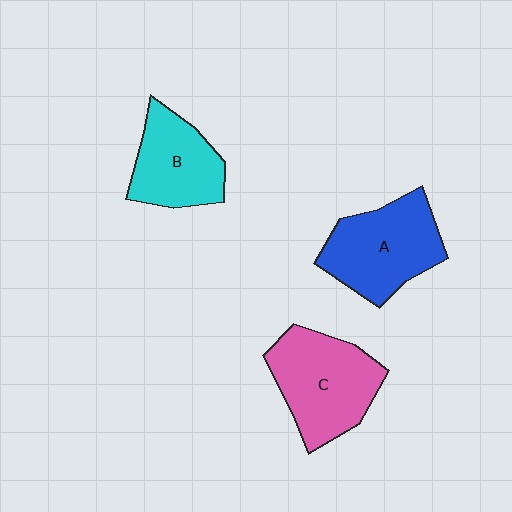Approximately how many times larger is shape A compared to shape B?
Approximately 1.2 times.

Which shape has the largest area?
Shape C (pink).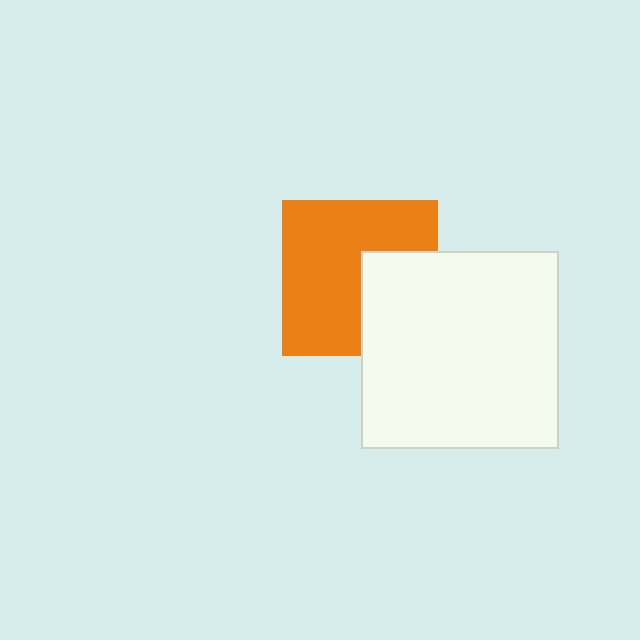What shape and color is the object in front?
The object in front is a white square.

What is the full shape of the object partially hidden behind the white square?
The partially hidden object is an orange square.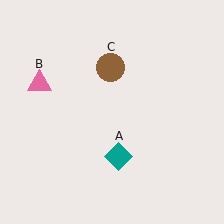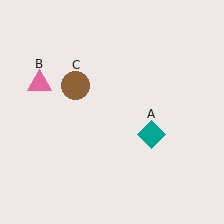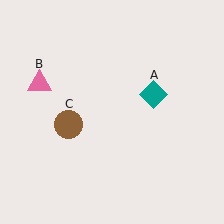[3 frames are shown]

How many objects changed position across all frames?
2 objects changed position: teal diamond (object A), brown circle (object C).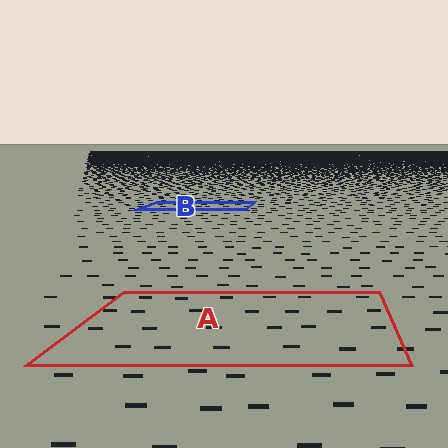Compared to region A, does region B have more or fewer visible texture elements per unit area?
Region B has more texture elements per unit area — they are packed more densely because it is farther away.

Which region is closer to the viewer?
Region A is closer. The texture elements there are larger and more spread out.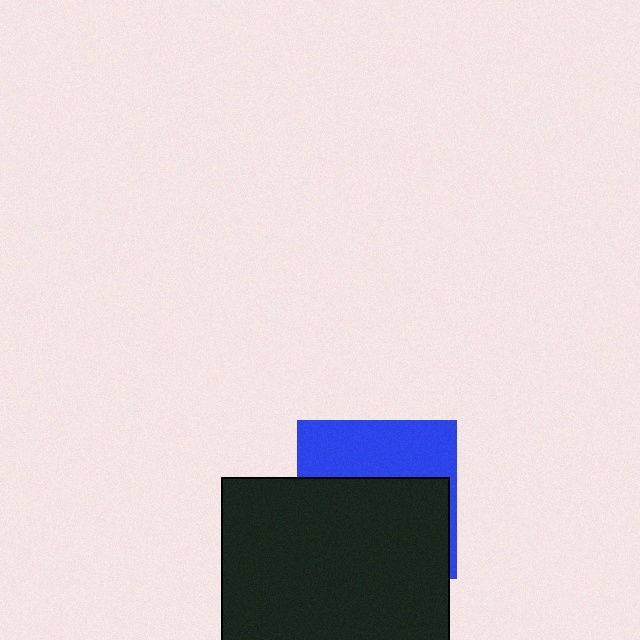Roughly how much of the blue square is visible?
A small part of it is visible (roughly 39%).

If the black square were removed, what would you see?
You would see the complete blue square.